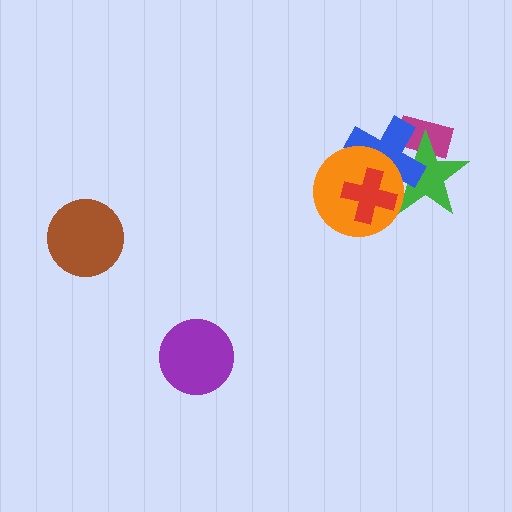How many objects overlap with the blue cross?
4 objects overlap with the blue cross.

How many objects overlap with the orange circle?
3 objects overlap with the orange circle.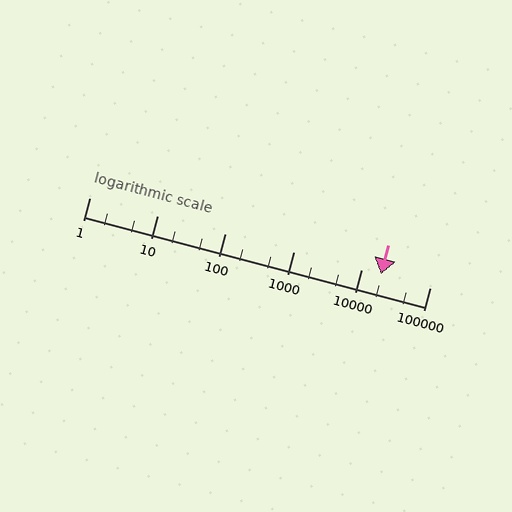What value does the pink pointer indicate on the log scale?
The pointer indicates approximately 19000.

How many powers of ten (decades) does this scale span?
The scale spans 5 decades, from 1 to 100000.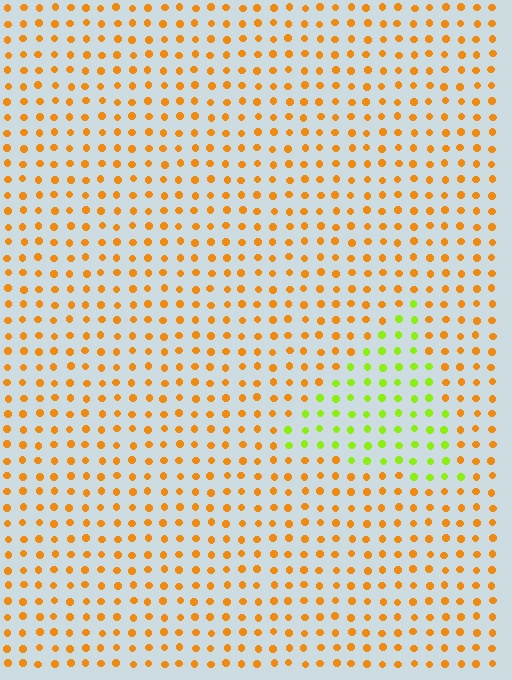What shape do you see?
I see a triangle.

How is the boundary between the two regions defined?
The boundary is defined purely by a slight shift in hue (about 55 degrees). Spacing, size, and orientation are identical on both sides.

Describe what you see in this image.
The image is filled with small orange elements in a uniform arrangement. A triangle-shaped region is visible where the elements are tinted to a slightly different hue, forming a subtle color boundary.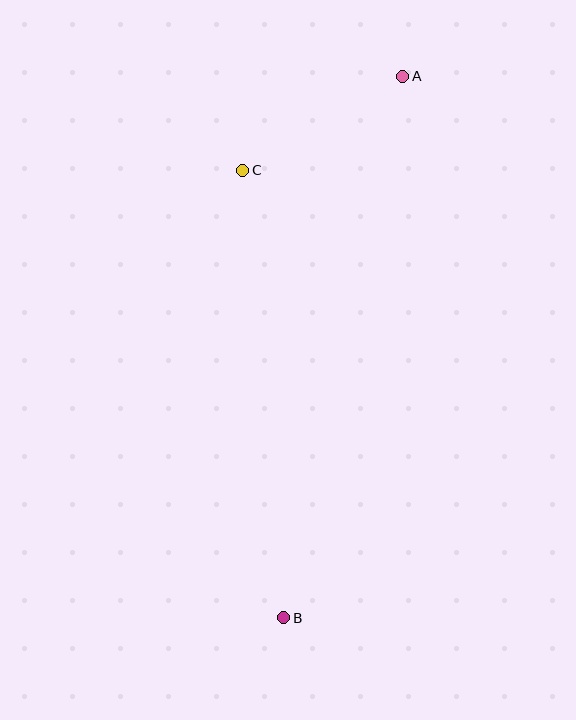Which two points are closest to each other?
Points A and C are closest to each other.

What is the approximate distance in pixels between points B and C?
The distance between B and C is approximately 449 pixels.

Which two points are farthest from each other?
Points A and B are farthest from each other.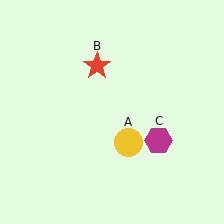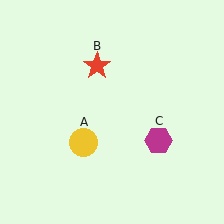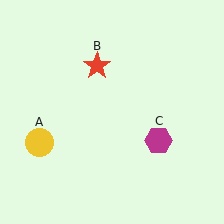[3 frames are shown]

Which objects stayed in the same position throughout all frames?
Red star (object B) and magenta hexagon (object C) remained stationary.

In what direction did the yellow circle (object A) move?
The yellow circle (object A) moved left.